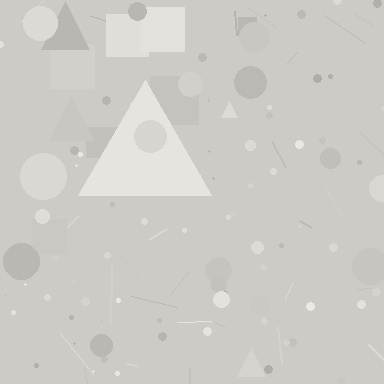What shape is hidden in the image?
A triangle is hidden in the image.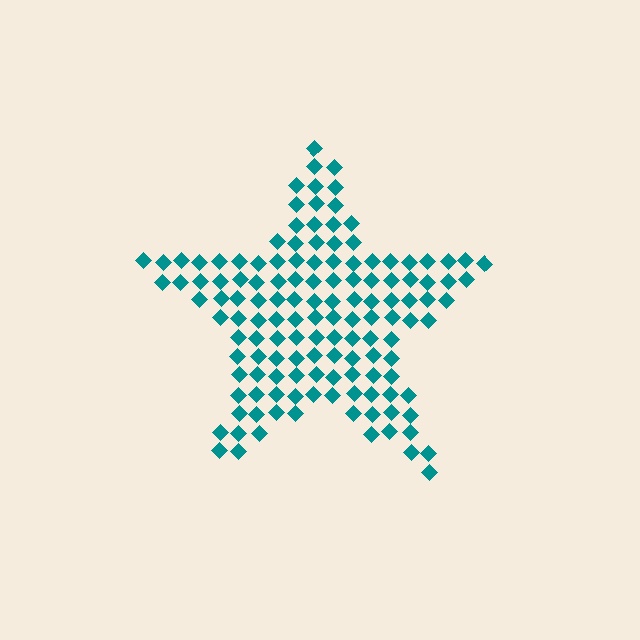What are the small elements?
The small elements are diamonds.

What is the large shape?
The large shape is a star.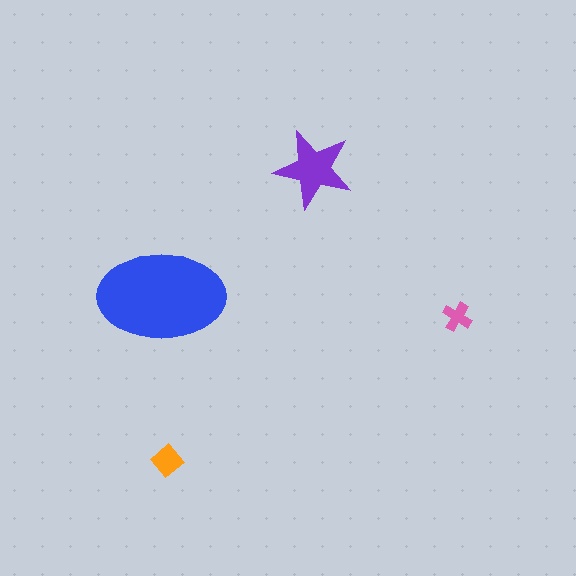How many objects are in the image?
There are 4 objects in the image.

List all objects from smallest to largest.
The pink cross, the orange diamond, the purple star, the blue ellipse.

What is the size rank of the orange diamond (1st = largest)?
3rd.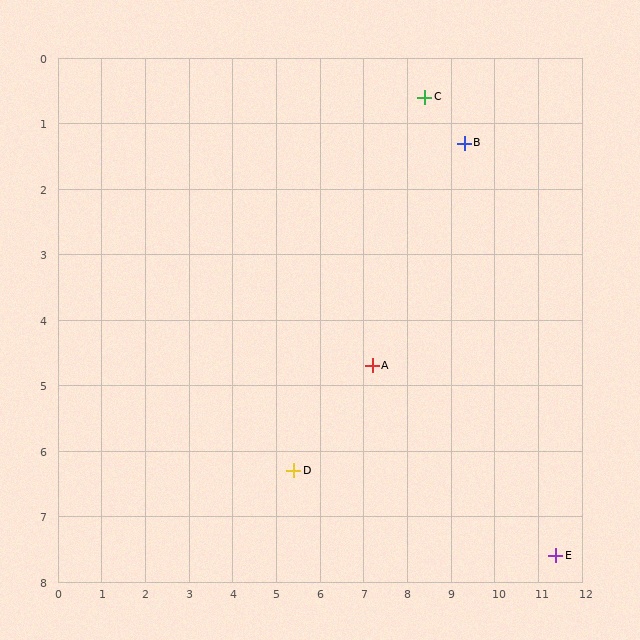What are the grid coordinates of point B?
Point B is at approximately (9.3, 1.3).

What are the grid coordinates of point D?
Point D is at approximately (5.4, 6.3).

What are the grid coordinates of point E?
Point E is at approximately (11.4, 7.6).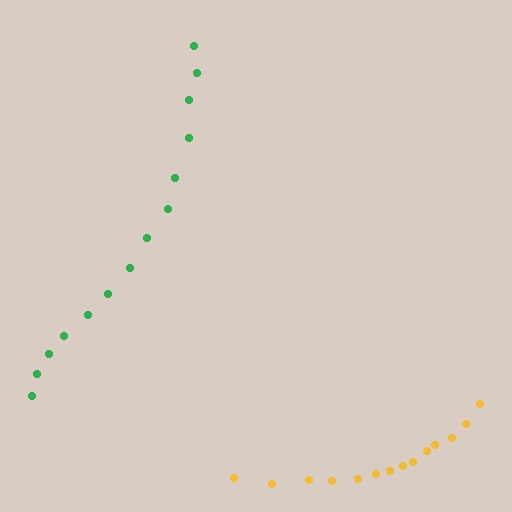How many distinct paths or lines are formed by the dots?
There are 2 distinct paths.